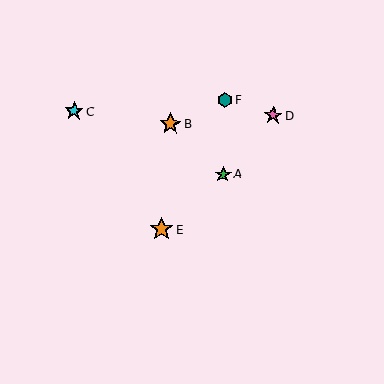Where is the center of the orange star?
The center of the orange star is at (162, 229).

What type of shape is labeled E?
Shape E is an orange star.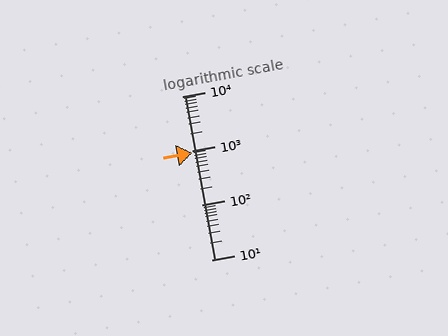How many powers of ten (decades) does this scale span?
The scale spans 3 decades, from 10 to 10000.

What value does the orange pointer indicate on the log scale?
The pointer indicates approximately 930.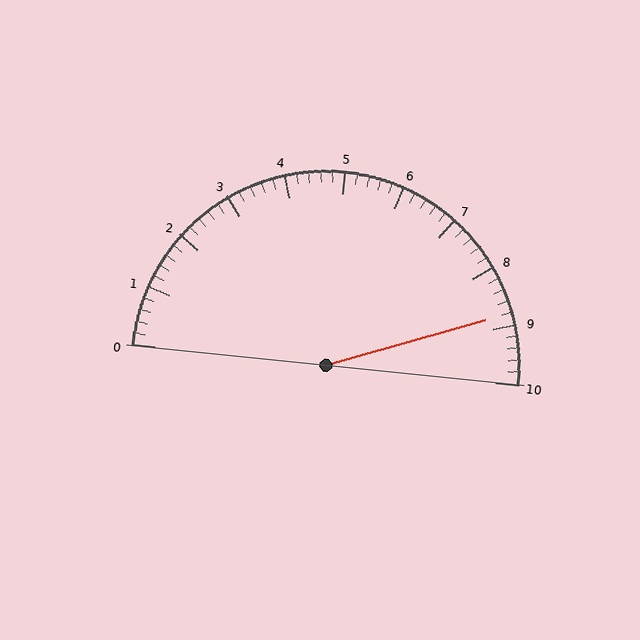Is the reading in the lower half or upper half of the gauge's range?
The reading is in the upper half of the range (0 to 10).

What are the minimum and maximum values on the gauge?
The gauge ranges from 0 to 10.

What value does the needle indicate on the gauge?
The needle indicates approximately 8.8.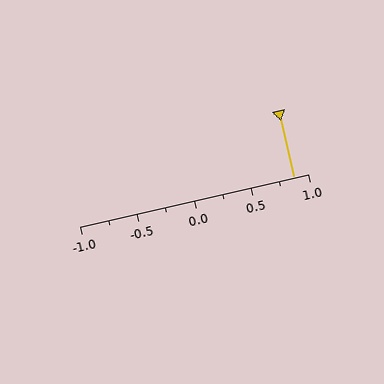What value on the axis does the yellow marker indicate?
The marker indicates approximately 0.88.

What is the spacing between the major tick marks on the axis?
The major ticks are spaced 0.5 apart.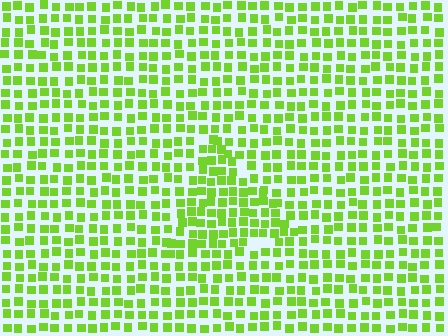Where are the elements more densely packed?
The elements are more densely packed inside the triangle boundary.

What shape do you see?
I see a triangle.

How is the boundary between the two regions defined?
The boundary is defined by a change in element density (approximately 1.4x ratio). All elements are the same color, size, and shape.